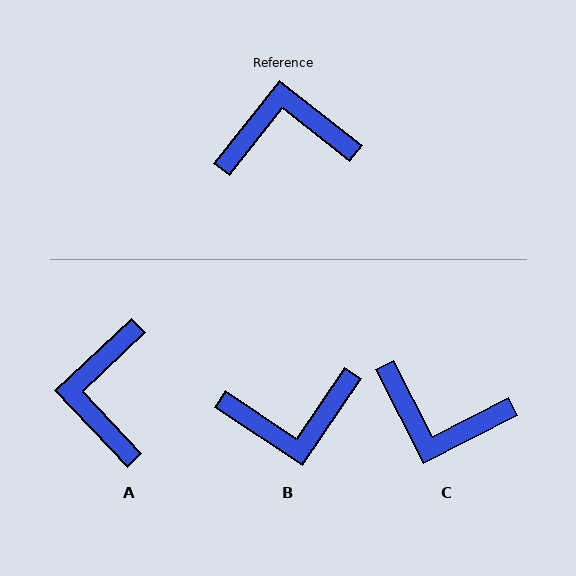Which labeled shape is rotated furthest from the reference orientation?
B, about 176 degrees away.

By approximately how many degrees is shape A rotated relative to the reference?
Approximately 82 degrees counter-clockwise.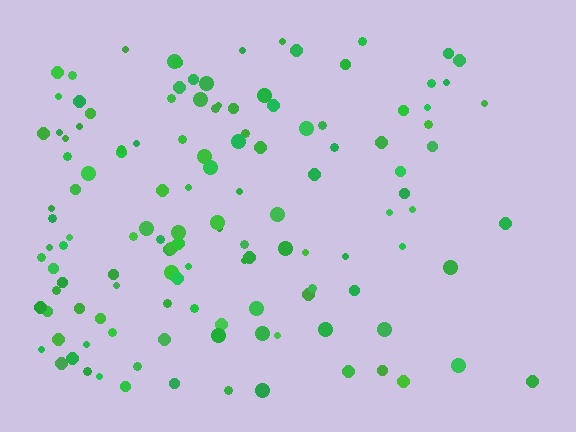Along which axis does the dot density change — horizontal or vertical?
Horizontal.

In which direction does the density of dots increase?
From right to left, with the left side densest.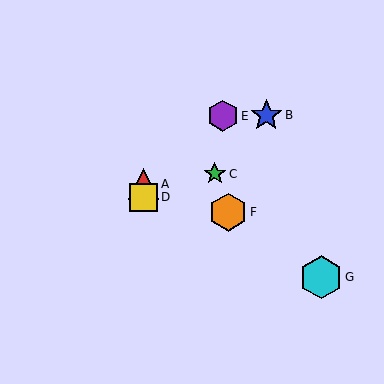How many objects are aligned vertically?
2 objects (A, D) are aligned vertically.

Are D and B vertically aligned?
No, D is at x≈143 and B is at x≈266.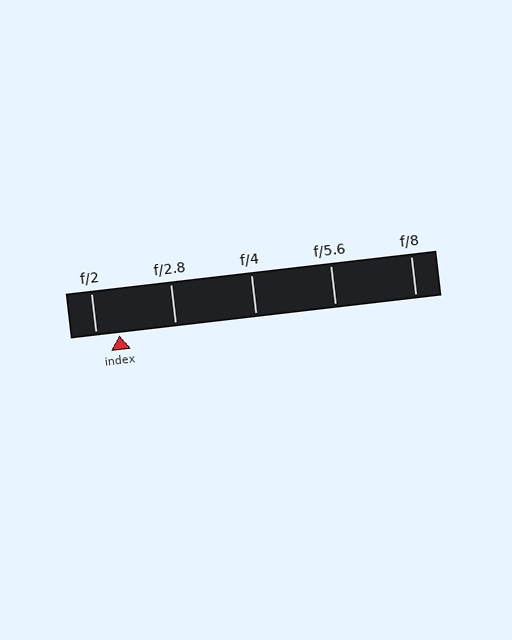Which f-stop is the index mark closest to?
The index mark is closest to f/2.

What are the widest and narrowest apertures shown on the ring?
The widest aperture shown is f/2 and the narrowest is f/8.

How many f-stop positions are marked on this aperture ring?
There are 5 f-stop positions marked.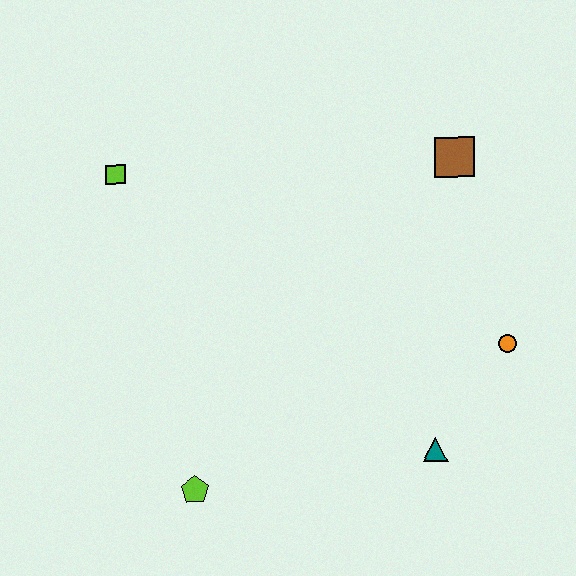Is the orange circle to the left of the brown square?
No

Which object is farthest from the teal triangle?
The lime square is farthest from the teal triangle.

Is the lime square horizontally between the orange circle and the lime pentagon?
No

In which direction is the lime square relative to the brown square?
The lime square is to the left of the brown square.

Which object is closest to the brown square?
The orange circle is closest to the brown square.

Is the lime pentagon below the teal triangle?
Yes